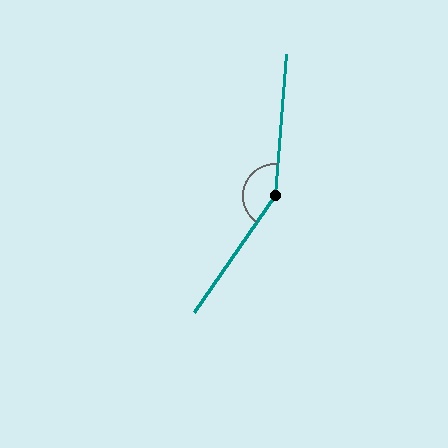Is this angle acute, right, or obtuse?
It is obtuse.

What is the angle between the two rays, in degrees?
Approximately 150 degrees.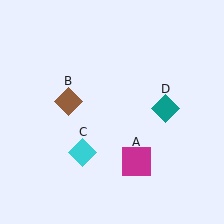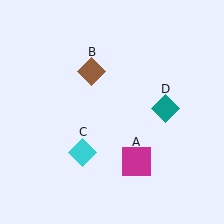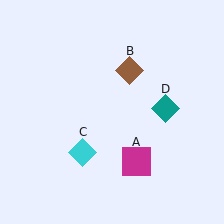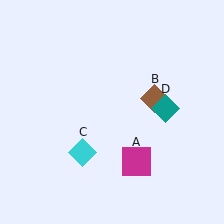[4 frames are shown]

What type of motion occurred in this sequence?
The brown diamond (object B) rotated clockwise around the center of the scene.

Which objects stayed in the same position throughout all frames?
Magenta square (object A) and cyan diamond (object C) and teal diamond (object D) remained stationary.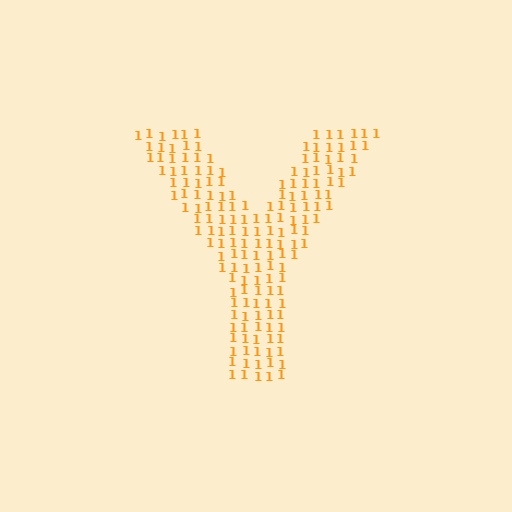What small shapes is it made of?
It is made of small digit 1's.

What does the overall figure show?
The overall figure shows the letter Y.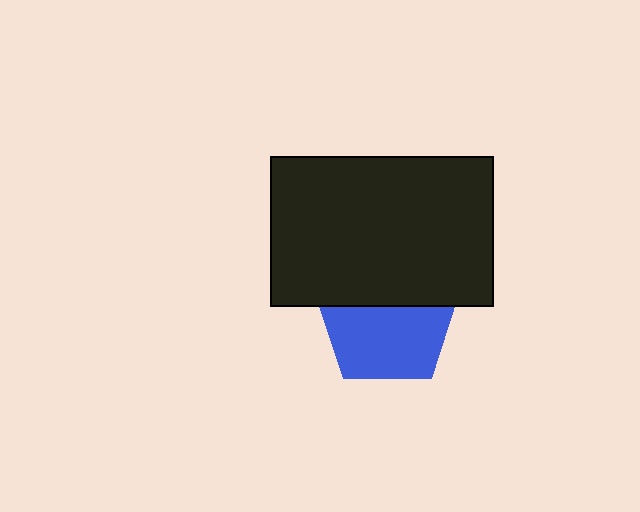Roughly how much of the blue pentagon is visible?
About half of it is visible (roughly 59%).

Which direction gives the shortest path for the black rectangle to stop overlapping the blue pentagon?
Moving up gives the shortest separation.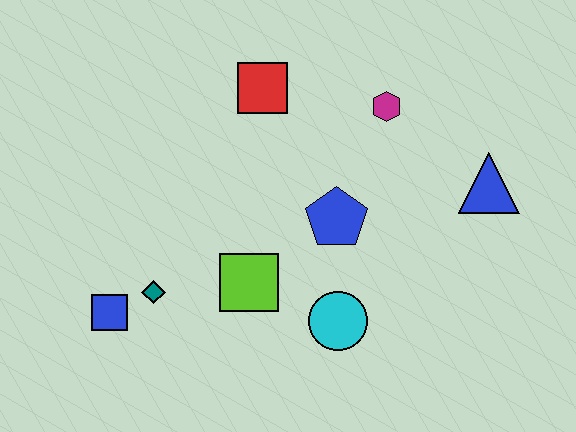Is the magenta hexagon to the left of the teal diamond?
No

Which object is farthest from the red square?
The blue square is farthest from the red square.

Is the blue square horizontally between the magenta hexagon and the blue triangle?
No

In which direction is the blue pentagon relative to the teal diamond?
The blue pentagon is to the right of the teal diamond.